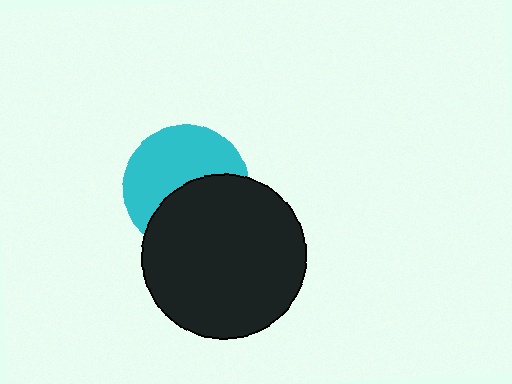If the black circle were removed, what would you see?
You would see the complete cyan circle.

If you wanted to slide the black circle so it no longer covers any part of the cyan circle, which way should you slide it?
Slide it down — that is the most direct way to separate the two shapes.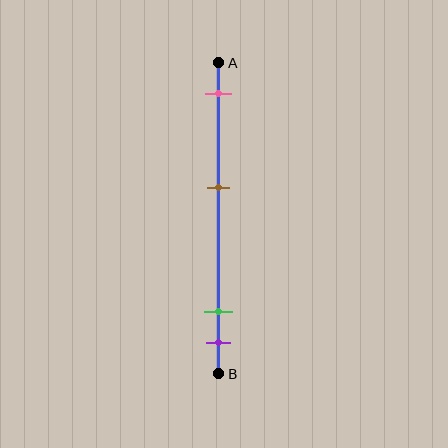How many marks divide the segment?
There are 4 marks dividing the segment.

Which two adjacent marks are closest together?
The green and purple marks are the closest adjacent pair.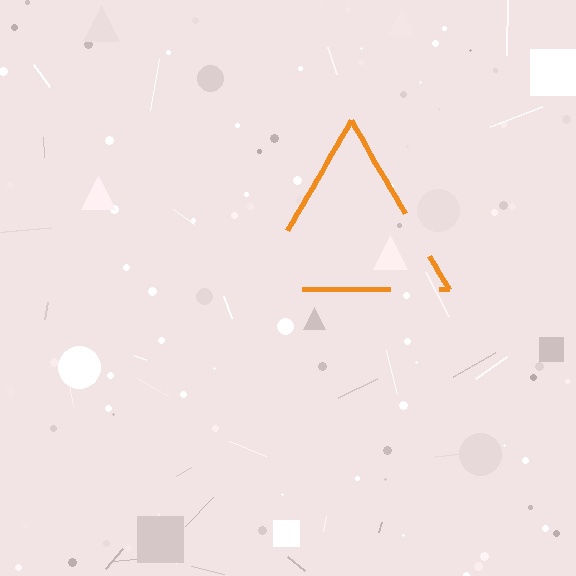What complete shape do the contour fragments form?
The contour fragments form a triangle.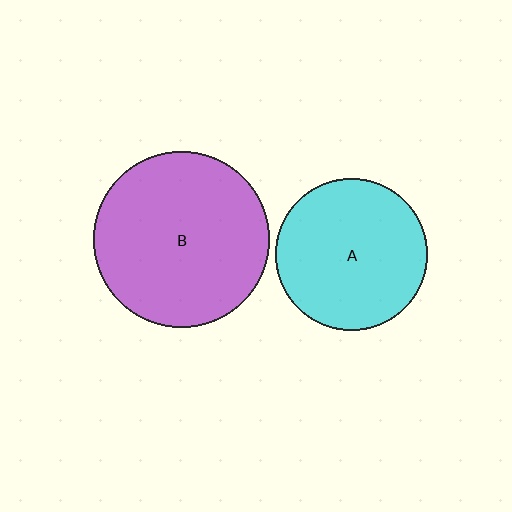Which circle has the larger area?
Circle B (purple).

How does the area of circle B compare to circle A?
Approximately 1.4 times.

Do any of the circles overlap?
No, none of the circles overlap.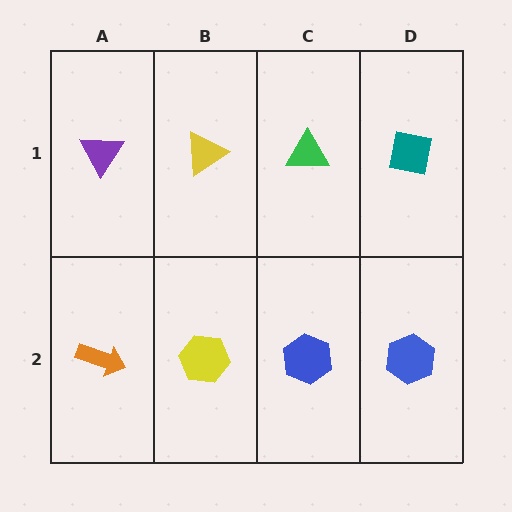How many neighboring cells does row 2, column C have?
3.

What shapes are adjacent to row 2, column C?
A green triangle (row 1, column C), a yellow hexagon (row 2, column B), a blue hexagon (row 2, column D).